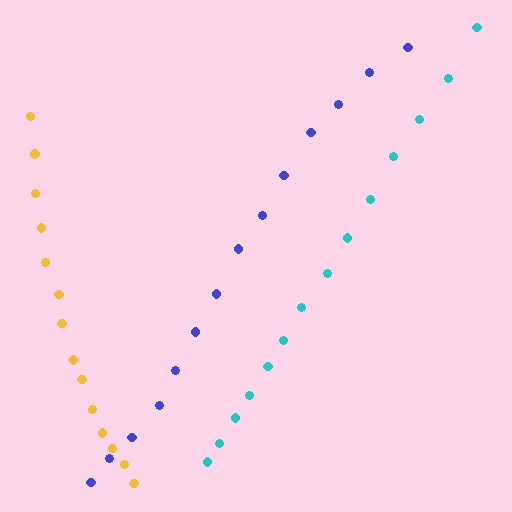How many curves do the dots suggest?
There are 3 distinct paths.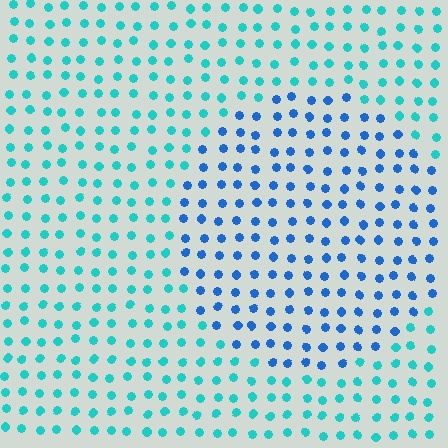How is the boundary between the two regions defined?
The boundary is defined purely by a slight shift in hue (about 37 degrees). Spacing, size, and orientation are identical on both sides.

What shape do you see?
I see a circle.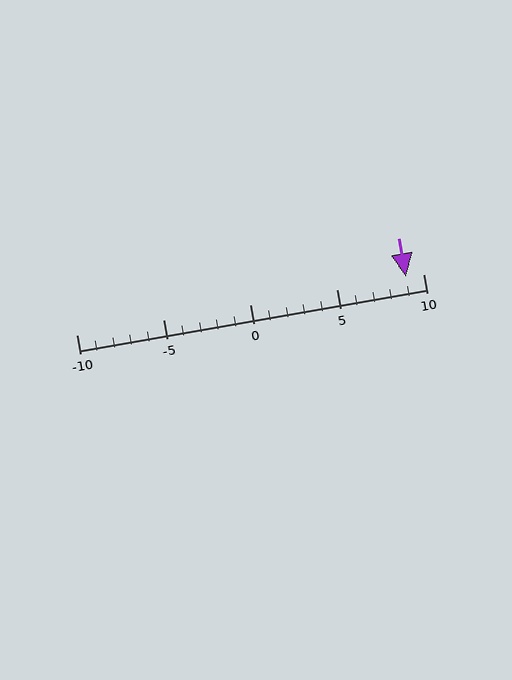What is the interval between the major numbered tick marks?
The major tick marks are spaced 5 units apart.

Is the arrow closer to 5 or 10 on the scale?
The arrow is closer to 10.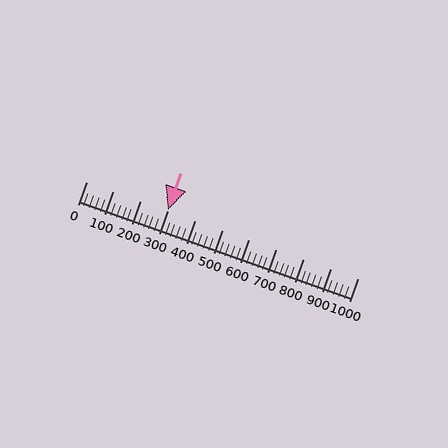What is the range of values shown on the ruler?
The ruler shows values from 0 to 1000.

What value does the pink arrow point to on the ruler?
The pink arrow points to approximately 300.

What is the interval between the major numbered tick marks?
The major tick marks are spaced 100 units apart.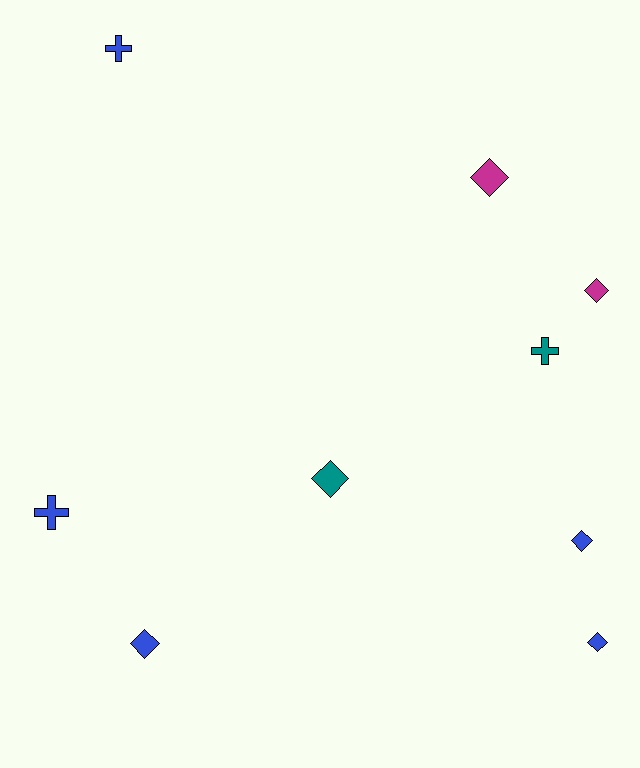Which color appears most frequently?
Blue, with 5 objects.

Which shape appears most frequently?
Diamond, with 6 objects.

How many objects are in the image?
There are 9 objects.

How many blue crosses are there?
There are 2 blue crosses.